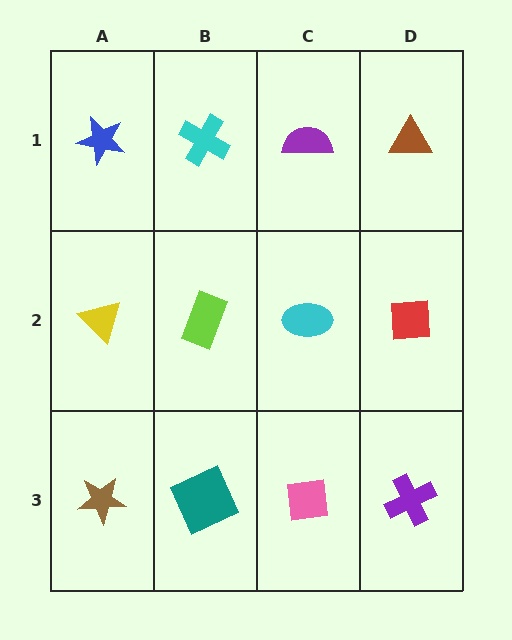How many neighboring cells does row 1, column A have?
2.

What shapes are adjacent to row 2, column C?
A purple semicircle (row 1, column C), a pink square (row 3, column C), a lime rectangle (row 2, column B), a red square (row 2, column D).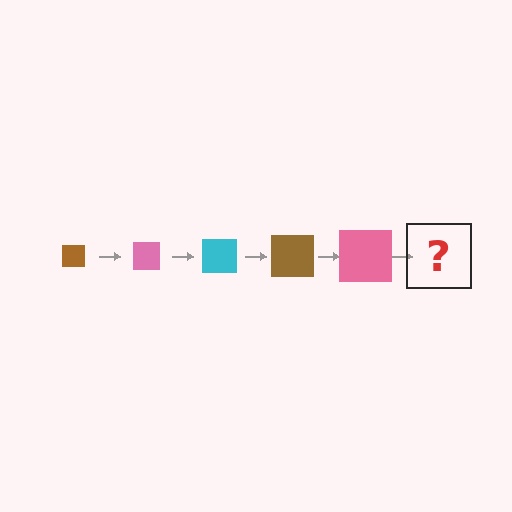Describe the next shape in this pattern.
It should be a cyan square, larger than the previous one.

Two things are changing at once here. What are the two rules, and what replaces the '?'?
The two rules are that the square grows larger each step and the color cycles through brown, pink, and cyan. The '?' should be a cyan square, larger than the previous one.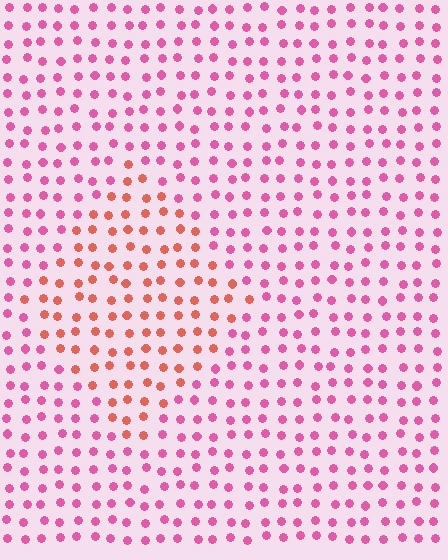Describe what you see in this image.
The image is filled with small pink elements in a uniform arrangement. A diamond-shaped region is visible where the elements are tinted to a slightly different hue, forming a subtle color boundary.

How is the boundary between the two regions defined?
The boundary is defined purely by a slight shift in hue (about 41 degrees). Spacing, size, and orientation are identical on both sides.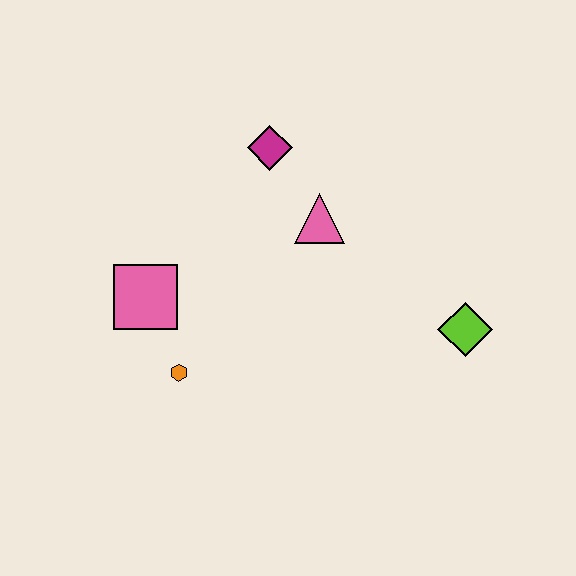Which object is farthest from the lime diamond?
The pink square is farthest from the lime diamond.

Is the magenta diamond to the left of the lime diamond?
Yes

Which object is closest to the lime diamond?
The pink triangle is closest to the lime diamond.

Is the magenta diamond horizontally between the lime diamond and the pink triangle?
No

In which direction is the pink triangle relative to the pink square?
The pink triangle is to the right of the pink square.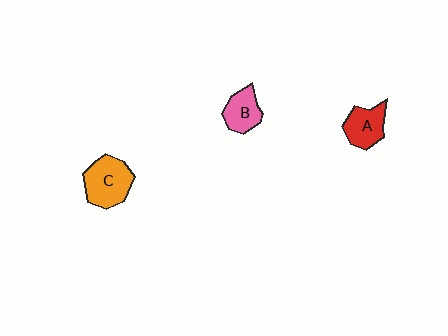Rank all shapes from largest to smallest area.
From largest to smallest: C (orange), A (red), B (pink).